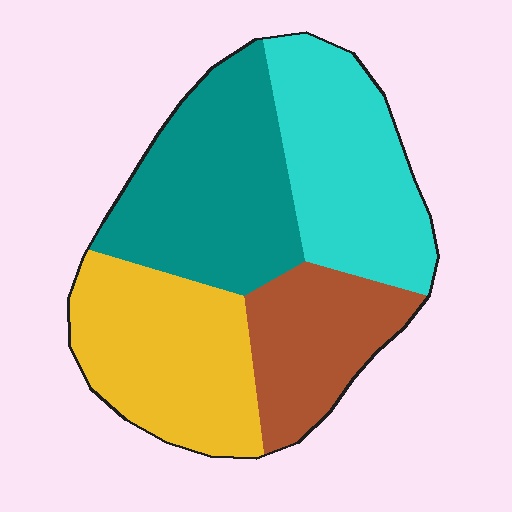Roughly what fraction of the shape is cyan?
Cyan covers about 25% of the shape.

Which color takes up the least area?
Brown, at roughly 20%.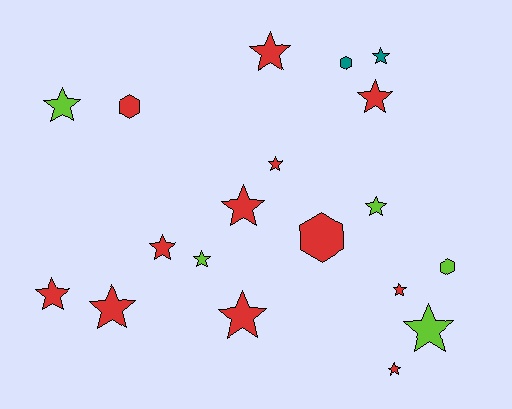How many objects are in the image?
There are 19 objects.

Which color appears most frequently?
Red, with 12 objects.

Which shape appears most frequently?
Star, with 15 objects.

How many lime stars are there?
There are 4 lime stars.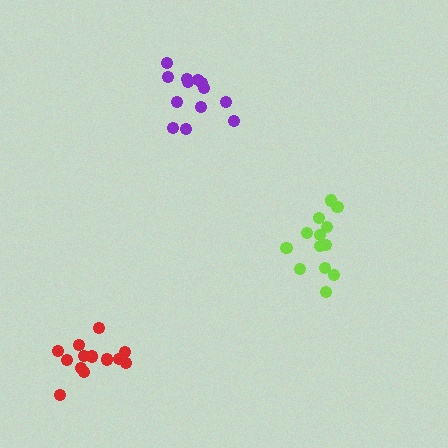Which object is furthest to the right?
The lime cluster is rightmost.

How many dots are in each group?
Group 1: 13 dots, Group 2: 14 dots, Group 3: 13 dots (40 total).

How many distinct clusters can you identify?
There are 3 distinct clusters.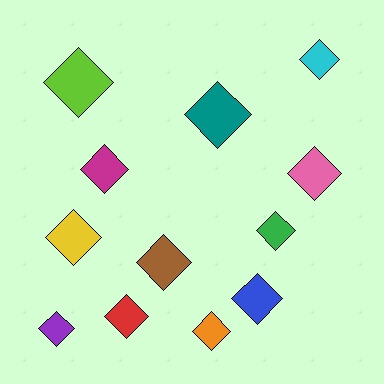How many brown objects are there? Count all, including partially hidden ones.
There is 1 brown object.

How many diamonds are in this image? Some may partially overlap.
There are 12 diamonds.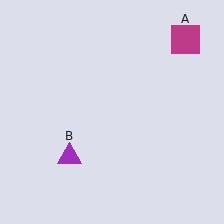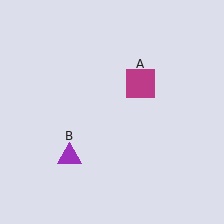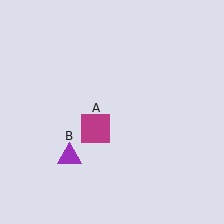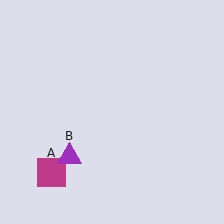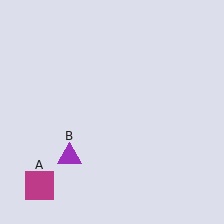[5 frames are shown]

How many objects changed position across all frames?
1 object changed position: magenta square (object A).